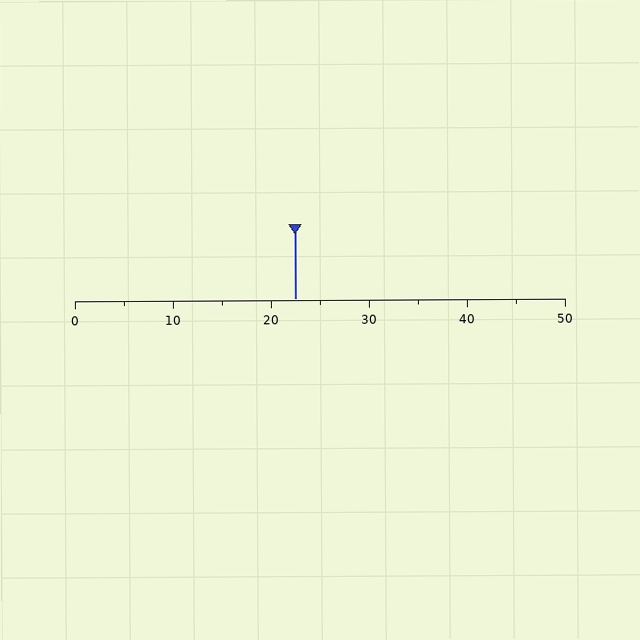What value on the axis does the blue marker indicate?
The marker indicates approximately 22.5.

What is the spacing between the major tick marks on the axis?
The major ticks are spaced 10 apart.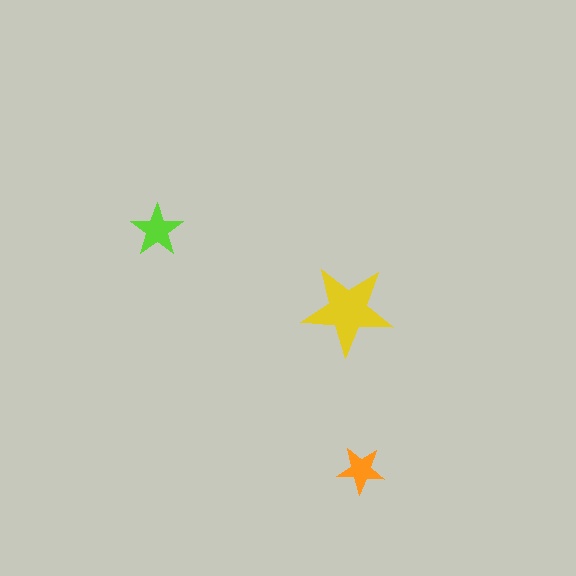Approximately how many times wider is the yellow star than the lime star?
About 1.5 times wider.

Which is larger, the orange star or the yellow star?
The yellow one.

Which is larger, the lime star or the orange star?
The lime one.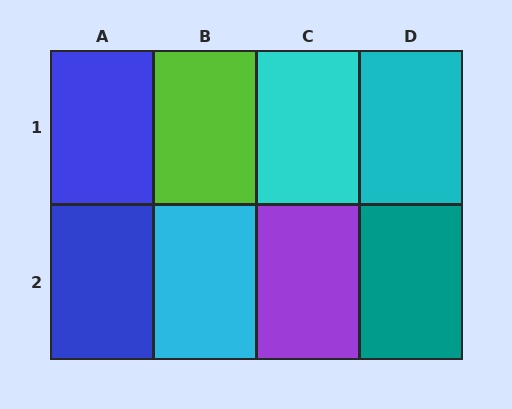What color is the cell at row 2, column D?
Teal.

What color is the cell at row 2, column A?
Blue.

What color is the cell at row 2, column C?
Purple.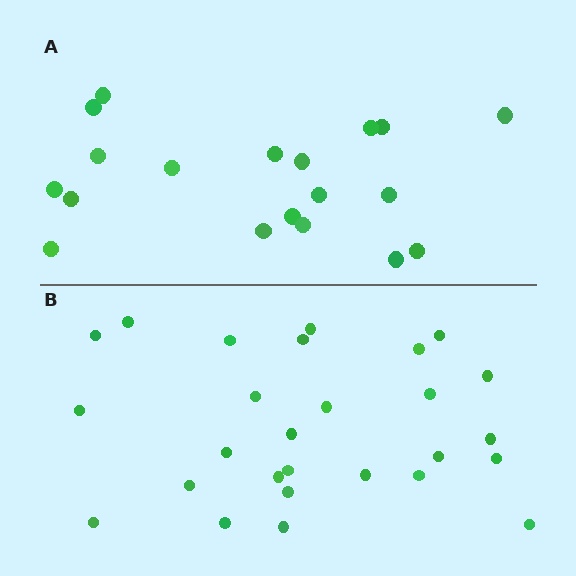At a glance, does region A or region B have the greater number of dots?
Region B (the bottom region) has more dots.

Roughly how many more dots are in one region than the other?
Region B has roughly 8 or so more dots than region A.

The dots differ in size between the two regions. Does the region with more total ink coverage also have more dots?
No. Region A has more total ink coverage because its dots are larger, but region B actually contains more individual dots. Total area can be misleading — the number of items is what matters here.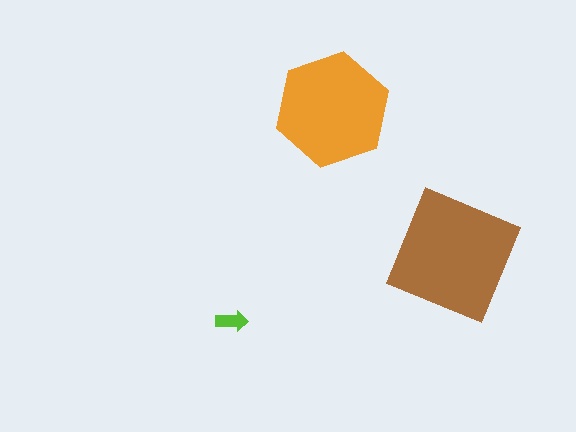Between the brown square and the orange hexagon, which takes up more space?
The brown square.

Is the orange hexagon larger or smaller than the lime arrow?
Larger.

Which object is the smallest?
The lime arrow.